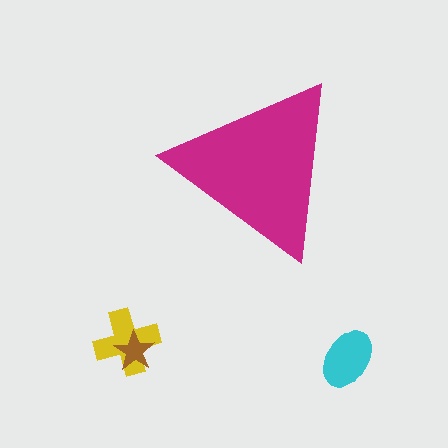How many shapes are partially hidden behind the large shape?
0 shapes are partially hidden.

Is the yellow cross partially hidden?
No, the yellow cross is fully visible.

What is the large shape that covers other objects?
A magenta triangle.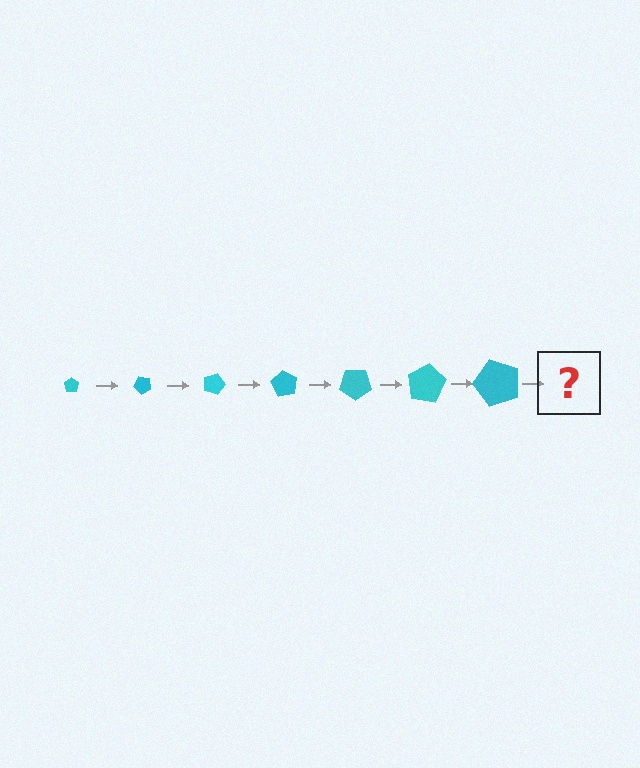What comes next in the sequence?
The next element should be a pentagon, larger than the previous one and rotated 315 degrees from the start.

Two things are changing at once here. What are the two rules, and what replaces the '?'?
The two rules are that the pentagon grows larger each step and it rotates 45 degrees each step. The '?' should be a pentagon, larger than the previous one and rotated 315 degrees from the start.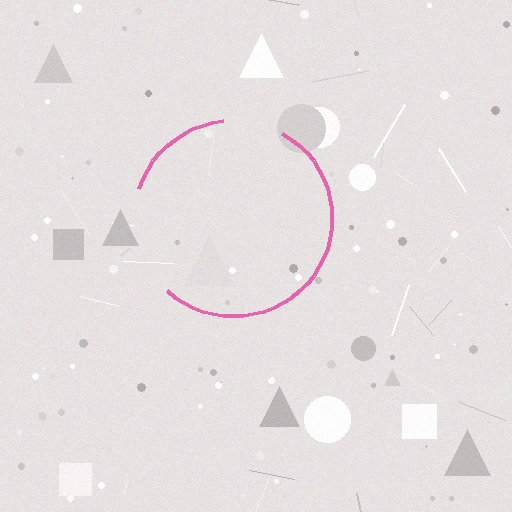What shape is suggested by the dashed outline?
The dashed outline suggests a circle.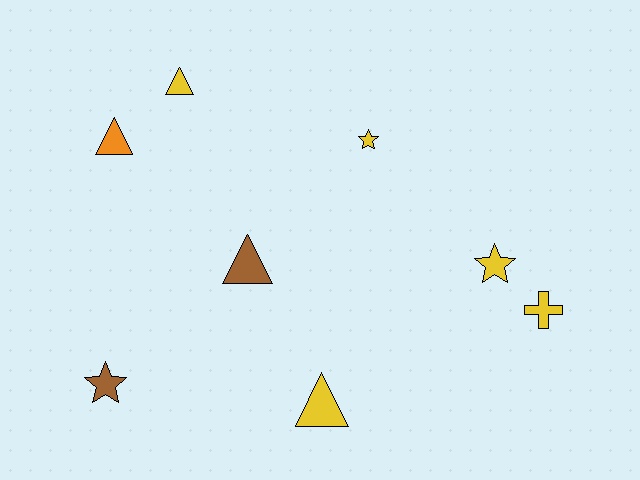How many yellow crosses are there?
There is 1 yellow cross.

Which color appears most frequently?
Yellow, with 5 objects.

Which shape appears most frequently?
Triangle, with 4 objects.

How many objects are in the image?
There are 8 objects.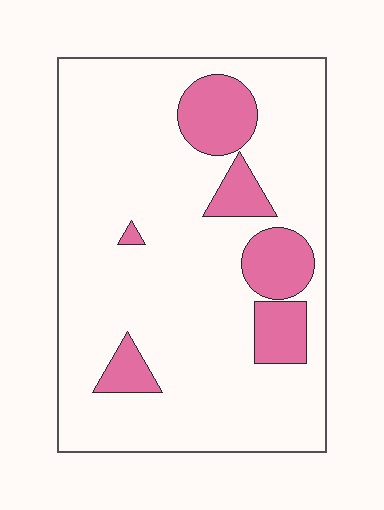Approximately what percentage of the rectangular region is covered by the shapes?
Approximately 15%.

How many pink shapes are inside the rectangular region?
6.